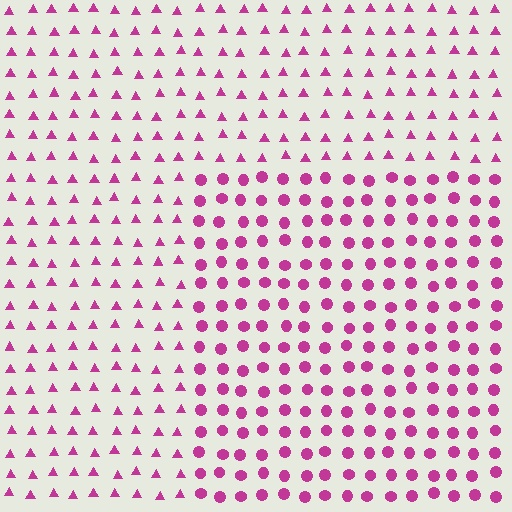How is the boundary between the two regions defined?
The boundary is defined by a change in element shape: circles inside vs. triangles outside. All elements share the same color and spacing.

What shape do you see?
I see a rectangle.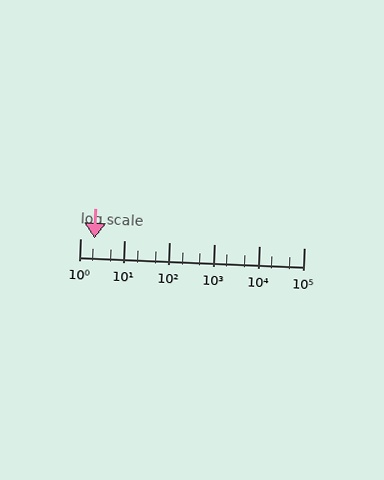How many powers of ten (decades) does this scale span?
The scale spans 5 decades, from 1 to 100000.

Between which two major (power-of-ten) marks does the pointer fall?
The pointer is between 1 and 10.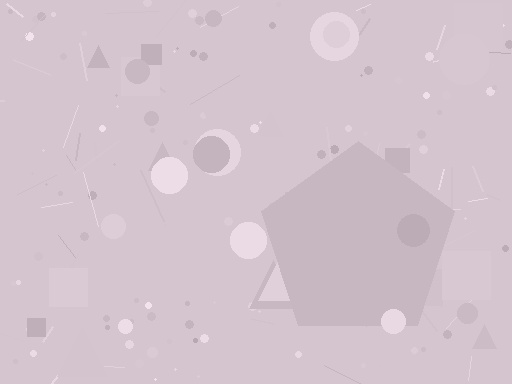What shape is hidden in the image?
A pentagon is hidden in the image.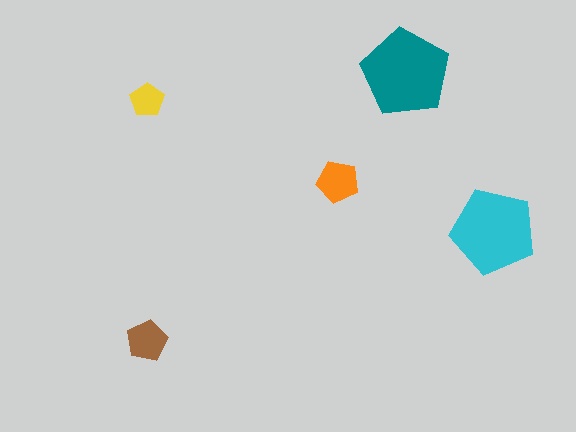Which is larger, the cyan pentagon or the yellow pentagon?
The cyan one.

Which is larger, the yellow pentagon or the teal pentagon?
The teal one.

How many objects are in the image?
There are 5 objects in the image.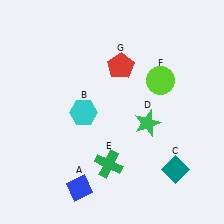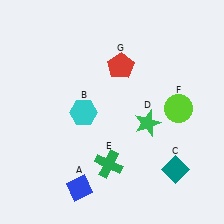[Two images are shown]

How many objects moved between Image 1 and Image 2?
1 object moved between the two images.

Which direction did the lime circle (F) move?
The lime circle (F) moved down.